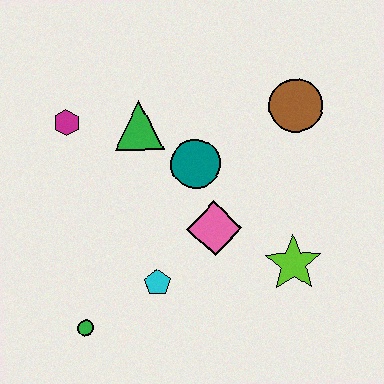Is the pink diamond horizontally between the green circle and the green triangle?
No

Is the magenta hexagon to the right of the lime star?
No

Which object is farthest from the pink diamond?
The magenta hexagon is farthest from the pink diamond.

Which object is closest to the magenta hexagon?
The green triangle is closest to the magenta hexagon.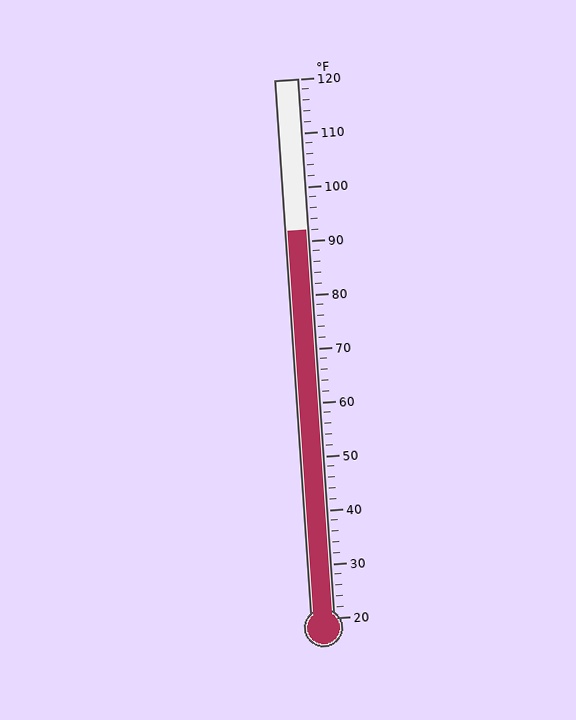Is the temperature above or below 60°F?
The temperature is above 60°F.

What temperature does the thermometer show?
The thermometer shows approximately 92°F.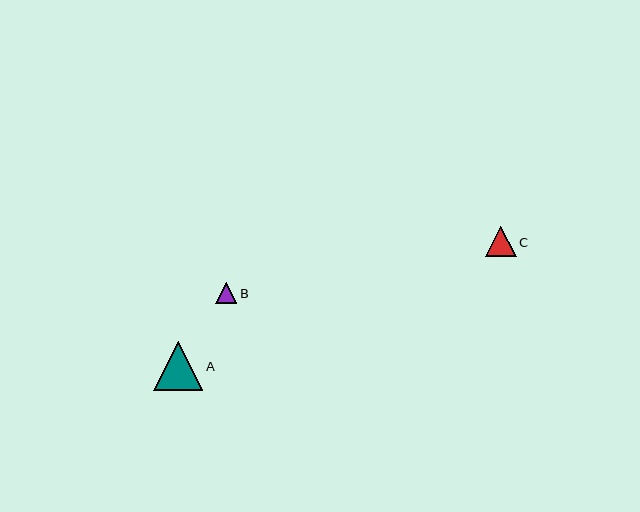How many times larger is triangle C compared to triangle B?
Triangle C is approximately 1.4 times the size of triangle B.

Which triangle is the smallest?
Triangle B is the smallest with a size of approximately 21 pixels.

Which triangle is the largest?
Triangle A is the largest with a size of approximately 49 pixels.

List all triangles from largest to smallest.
From largest to smallest: A, C, B.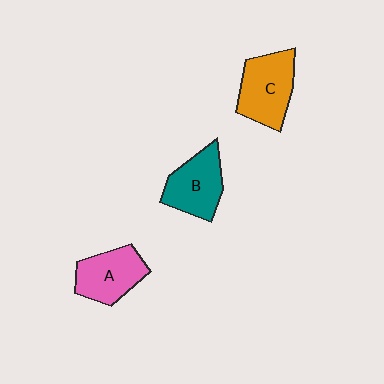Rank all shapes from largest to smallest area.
From largest to smallest: C (orange), B (teal), A (pink).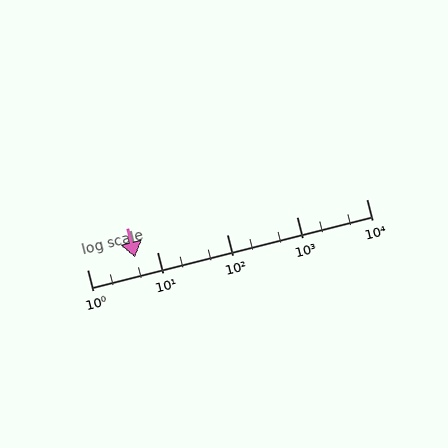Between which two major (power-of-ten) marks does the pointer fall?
The pointer is between 1 and 10.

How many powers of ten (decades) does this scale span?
The scale spans 4 decades, from 1 to 10000.